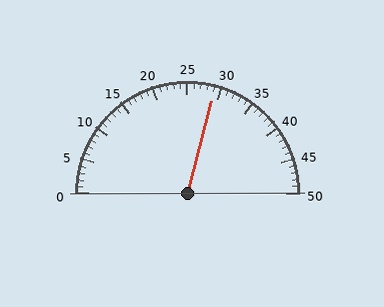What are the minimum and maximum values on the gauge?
The gauge ranges from 0 to 50.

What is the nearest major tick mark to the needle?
The nearest major tick mark is 30.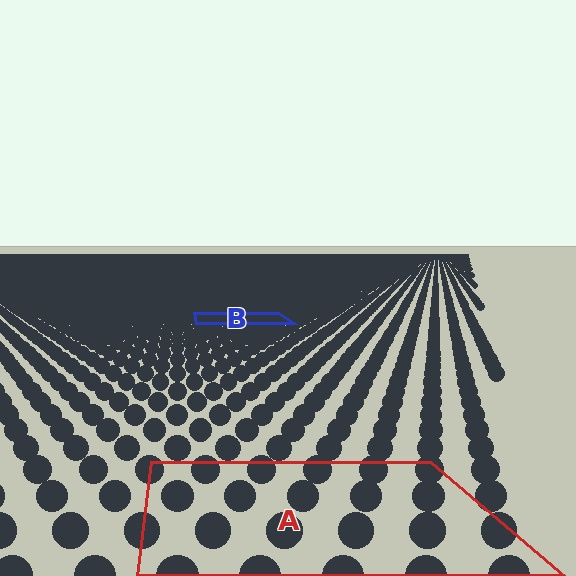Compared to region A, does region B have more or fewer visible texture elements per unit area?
Region B has more texture elements per unit area — they are packed more densely because it is farther away.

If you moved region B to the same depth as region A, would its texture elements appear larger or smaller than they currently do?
They would appear larger. At a closer depth, the same texture elements are projected at a bigger on-screen size.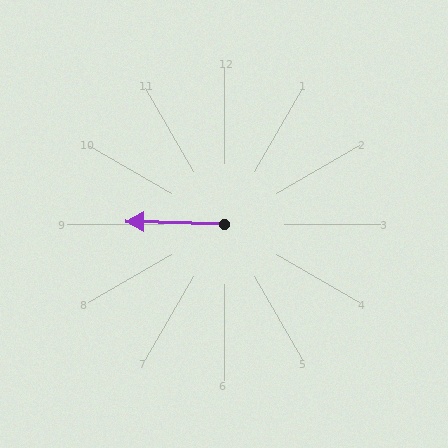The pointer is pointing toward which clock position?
Roughly 9 o'clock.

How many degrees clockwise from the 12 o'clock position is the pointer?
Approximately 272 degrees.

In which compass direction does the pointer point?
West.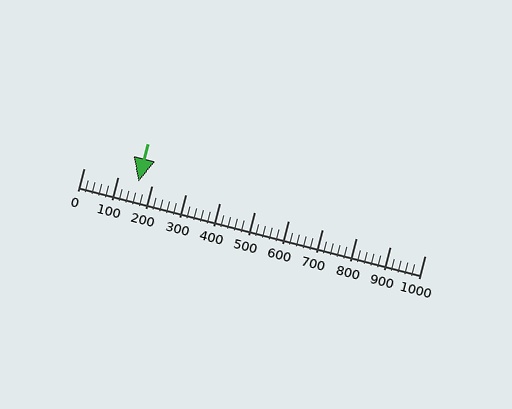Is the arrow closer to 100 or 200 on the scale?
The arrow is closer to 200.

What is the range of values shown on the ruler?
The ruler shows values from 0 to 1000.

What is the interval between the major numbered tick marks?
The major tick marks are spaced 100 units apart.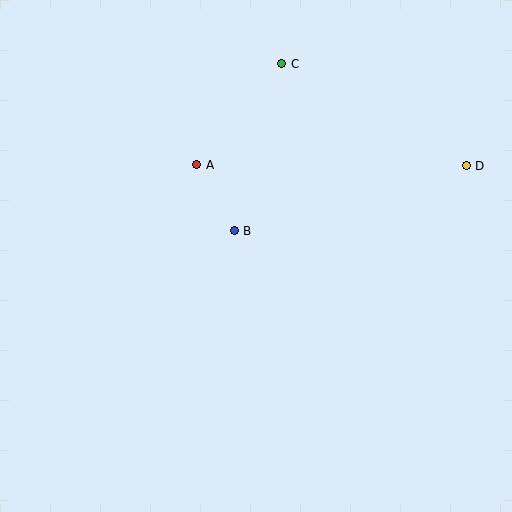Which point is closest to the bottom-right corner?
Point D is closest to the bottom-right corner.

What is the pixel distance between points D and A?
The distance between D and A is 269 pixels.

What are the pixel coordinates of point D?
Point D is at (466, 166).